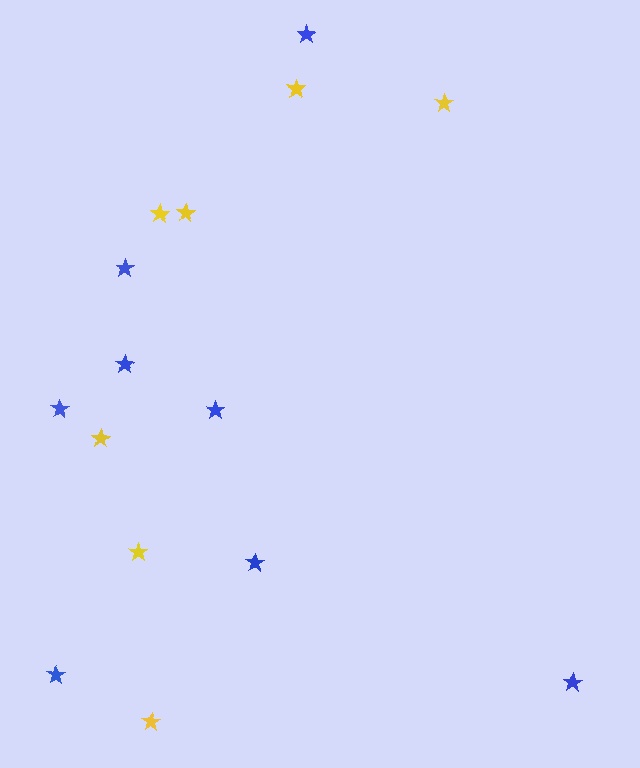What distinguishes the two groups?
There are 2 groups: one group of blue stars (8) and one group of yellow stars (7).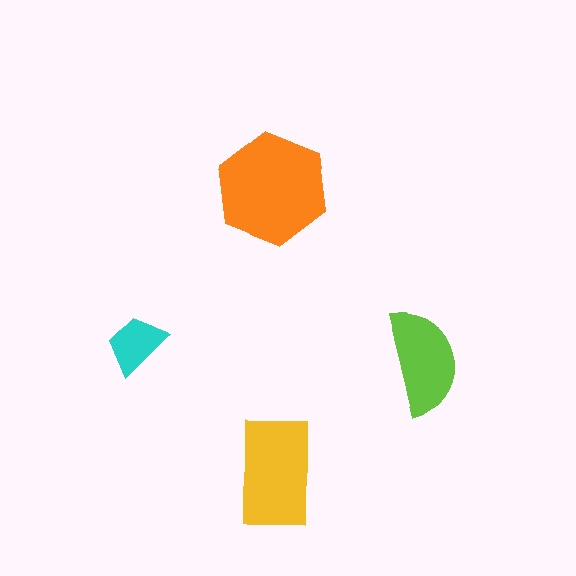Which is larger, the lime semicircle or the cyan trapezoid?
The lime semicircle.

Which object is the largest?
The orange hexagon.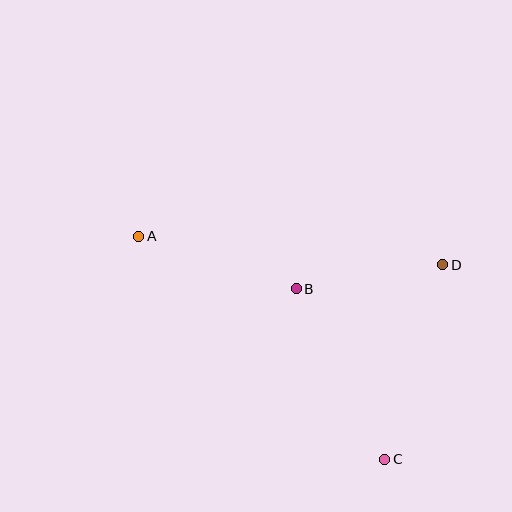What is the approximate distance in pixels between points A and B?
The distance between A and B is approximately 166 pixels.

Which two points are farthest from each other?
Points A and C are farthest from each other.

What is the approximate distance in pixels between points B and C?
The distance between B and C is approximately 192 pixels.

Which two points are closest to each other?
Points B and D are closest to each other.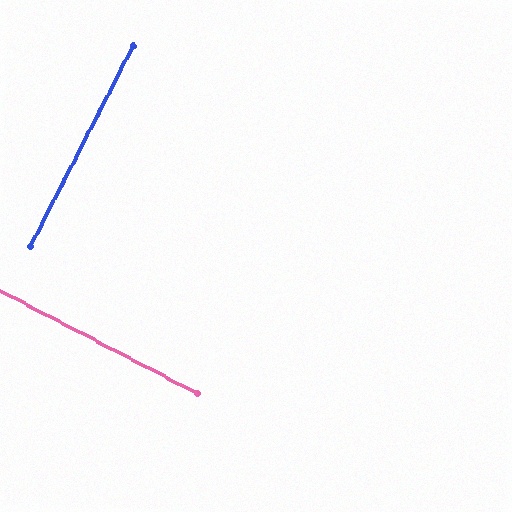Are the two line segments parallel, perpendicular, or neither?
Perpendicular — they meet at approximately 90°.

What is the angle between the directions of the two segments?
Approximately 90 degrees.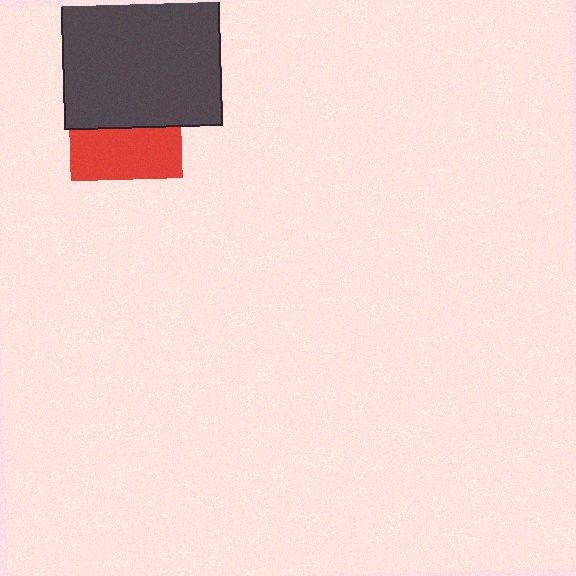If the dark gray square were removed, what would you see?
You would see the complete red square.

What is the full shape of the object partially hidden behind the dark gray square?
The partially hidden object is a red square.